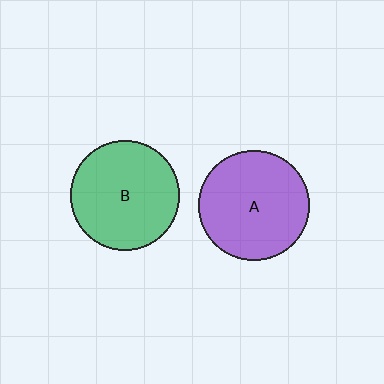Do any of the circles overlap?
No, none of the circles overlap.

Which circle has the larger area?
Circle A (purple).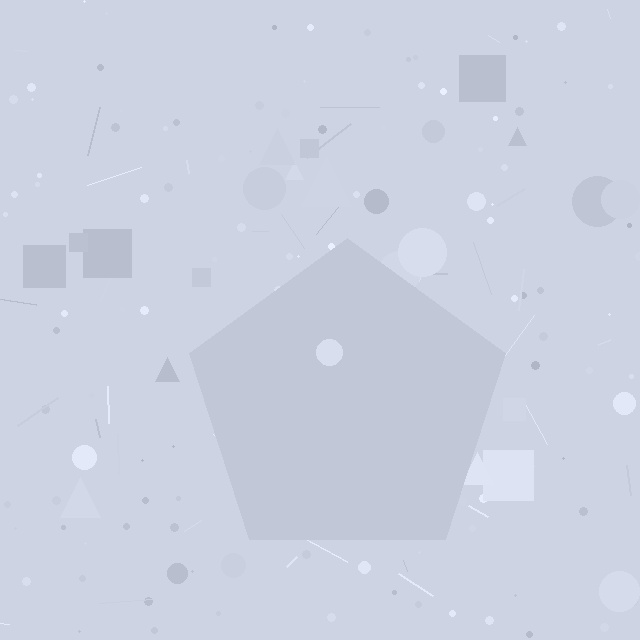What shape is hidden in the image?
A pentagon is hidden in the image.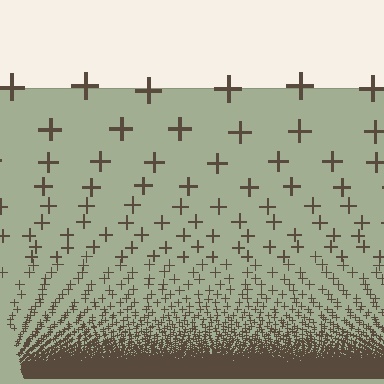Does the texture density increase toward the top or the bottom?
Density increases toward the bottom.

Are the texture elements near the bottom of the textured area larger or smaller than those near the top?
Smaller. The gradient is inverted — elements near the bottom are smaller and denser.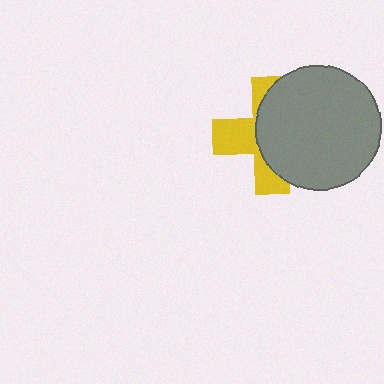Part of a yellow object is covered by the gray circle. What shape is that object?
It is a cross.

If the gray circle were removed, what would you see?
You would see the complete yellow cross.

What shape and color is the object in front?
The object in front is a gray circle.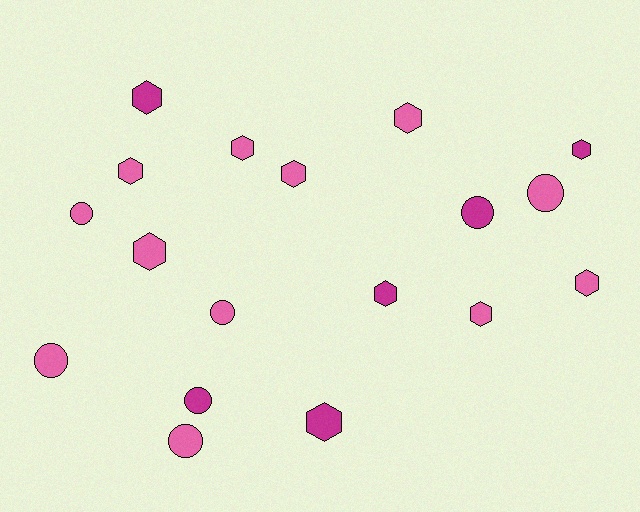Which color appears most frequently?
Pink, with 12 objects.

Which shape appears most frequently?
Hexagon, with 11 objects.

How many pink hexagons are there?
There are 7 pink hexagons.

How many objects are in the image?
There are 18 objects.